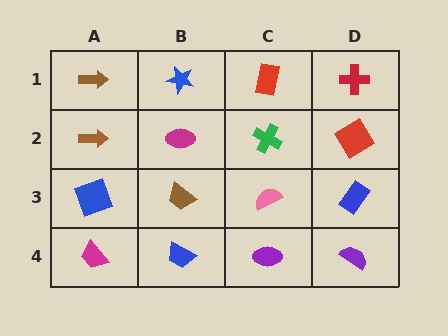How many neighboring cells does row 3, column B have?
4.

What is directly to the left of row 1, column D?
A red rectangle.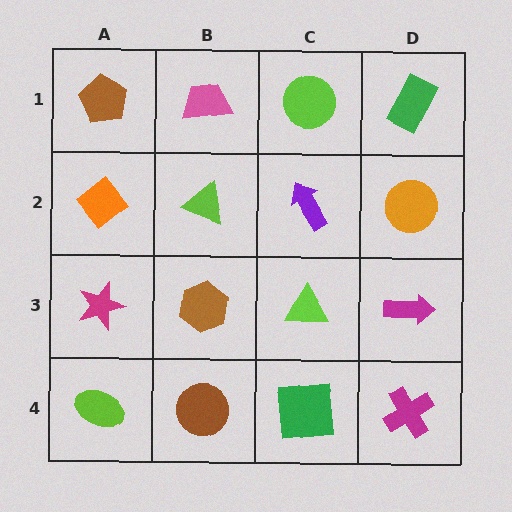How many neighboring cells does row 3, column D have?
3.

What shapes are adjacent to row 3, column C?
A purple arrow (row 2, column C), a green square (row 4, column C), a brown hexagon (row 3, column B), a magenta arrow (row 3, column D).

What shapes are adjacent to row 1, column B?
A lime triangle (row 2, column B), a brown pentagon (row 1, column A), a lime circle (row 1, column C).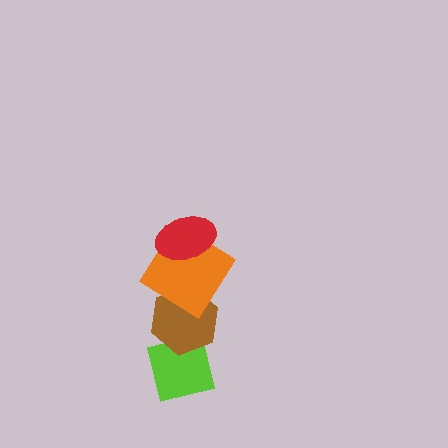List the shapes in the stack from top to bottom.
From top to bottom: the red ellipse, the orange diamond, the brown hexagon, the lime square.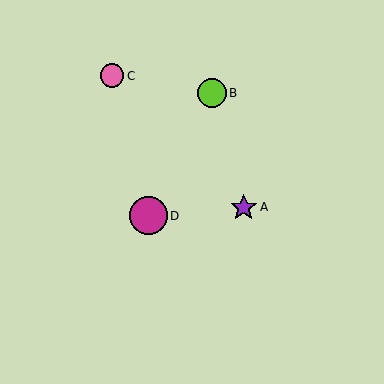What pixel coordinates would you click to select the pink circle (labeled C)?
Click at (112, 76) to select the pink circle C.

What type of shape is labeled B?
Shape B is a lime circle.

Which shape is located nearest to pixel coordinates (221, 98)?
The lime circle (labeled B) at (212, 93) is nearest to that location.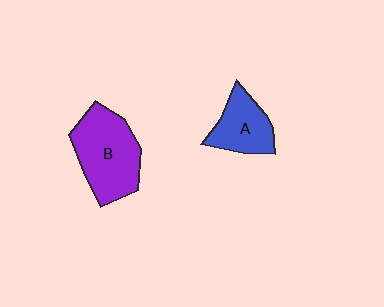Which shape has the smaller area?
Shape A (blue).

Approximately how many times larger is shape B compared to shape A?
Approximately 1.6 times.